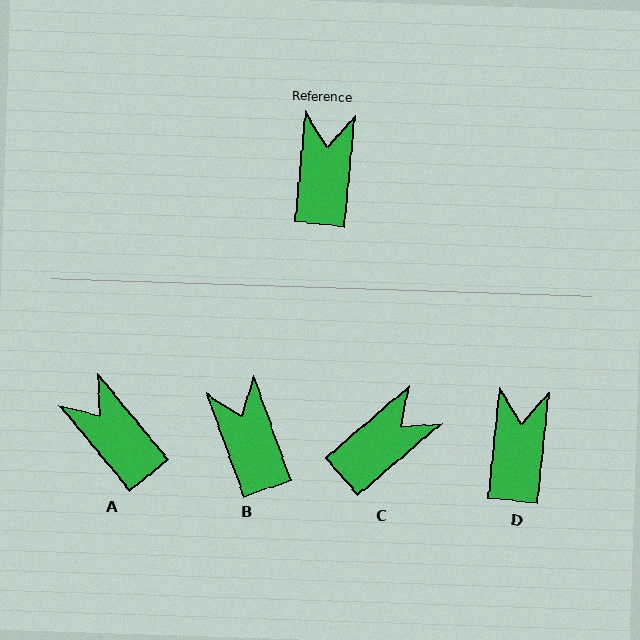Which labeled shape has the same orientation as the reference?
D.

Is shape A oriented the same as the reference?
No, it is off by about 45 degrees.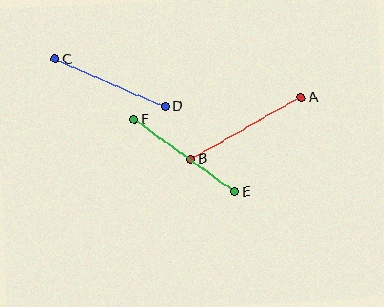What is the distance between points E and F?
The distance is approximately 124 pixels.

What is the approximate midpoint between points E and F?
The midpoint is at approximately (184, 156) pixels.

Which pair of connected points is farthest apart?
Points A and B are farthest apart.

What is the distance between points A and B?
The distance is approximately 126 pixels.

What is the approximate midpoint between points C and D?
The midpoint is at approximately (110, 83) pixels.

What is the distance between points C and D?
The distance is approximately 120 pixels.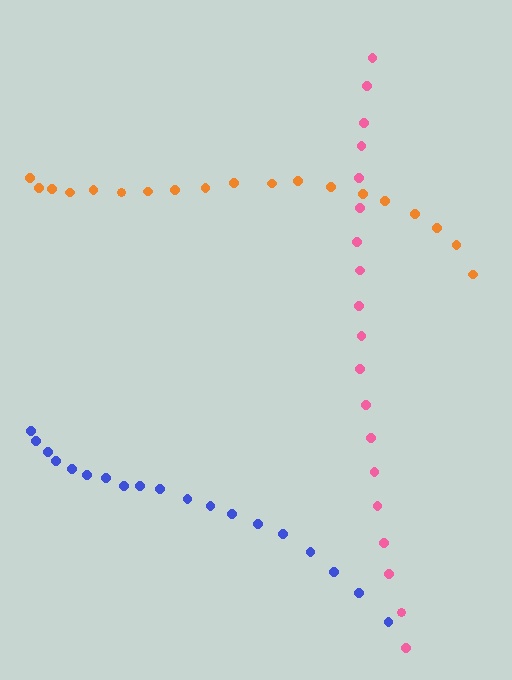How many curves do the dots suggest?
There are 3 distinct paths.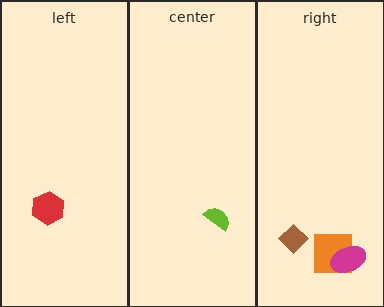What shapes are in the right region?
The orange square, the brown diamond, the magenta ellipse.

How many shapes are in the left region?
1.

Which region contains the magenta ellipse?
The right region.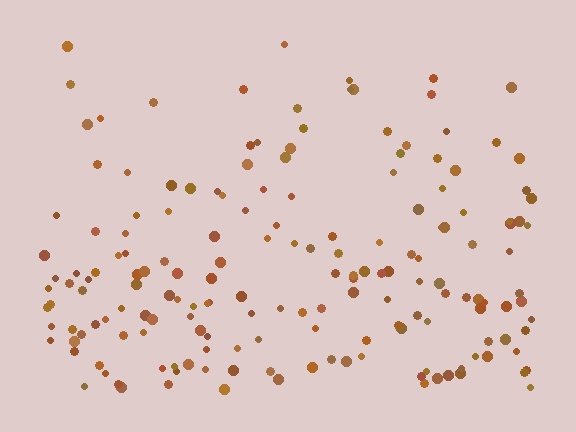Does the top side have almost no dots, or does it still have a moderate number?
Still a moderate number, just noticeably fewer than the bottom.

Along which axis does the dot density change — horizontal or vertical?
Vertical.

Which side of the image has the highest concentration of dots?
The bottom.